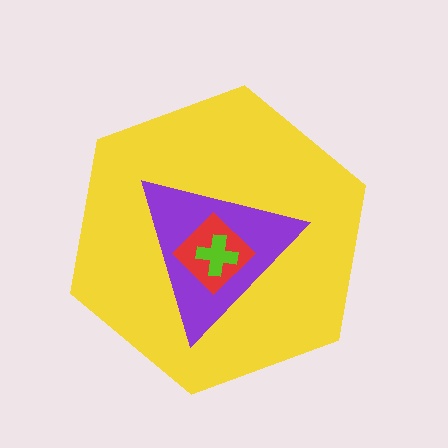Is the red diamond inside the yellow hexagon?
Yes.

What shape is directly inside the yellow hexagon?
The purple triangle.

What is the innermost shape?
The lime cross.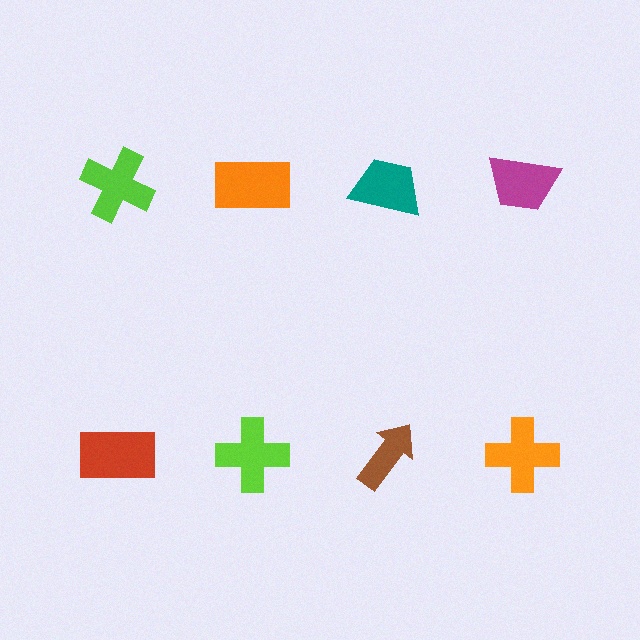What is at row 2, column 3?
A brown arrow.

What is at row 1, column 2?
An orange rectangle.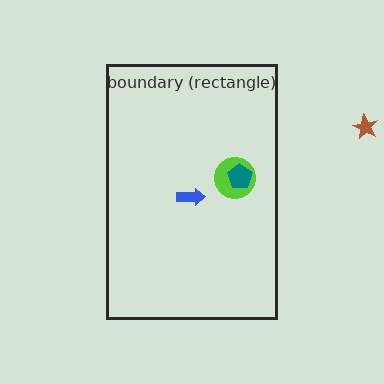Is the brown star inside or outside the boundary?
Outside.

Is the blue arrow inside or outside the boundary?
Inside.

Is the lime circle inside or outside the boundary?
Inside.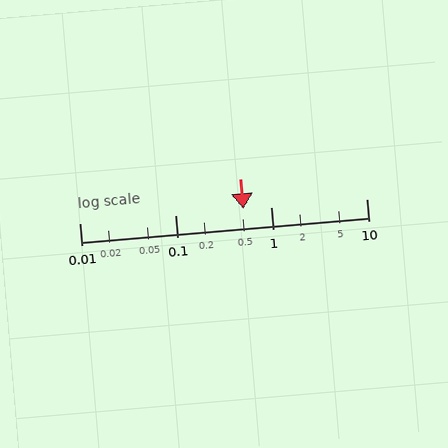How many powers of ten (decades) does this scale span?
The scale spans 3 decades, from 0.01 to 10.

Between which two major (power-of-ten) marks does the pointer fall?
The pointer is between 0.1 and 1.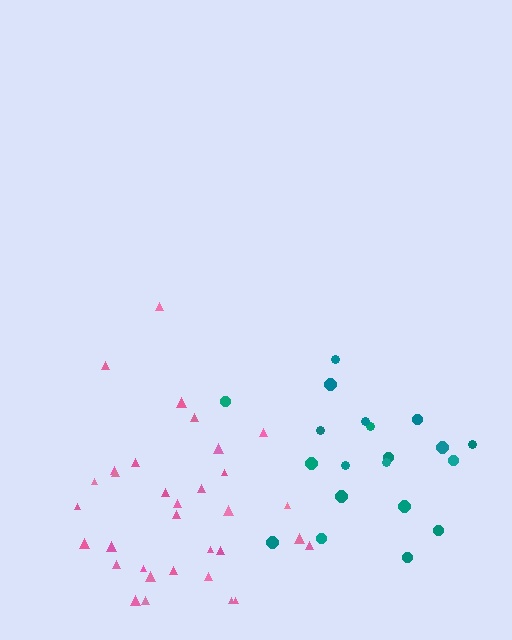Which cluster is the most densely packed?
Pink.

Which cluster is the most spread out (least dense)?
Teal.